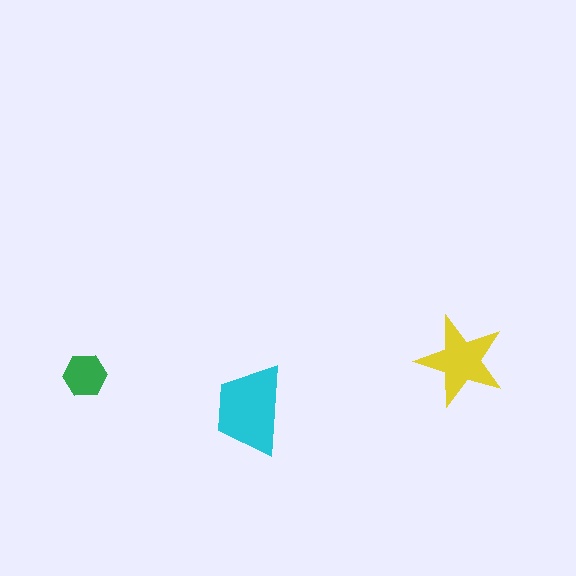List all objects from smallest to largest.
The green hexagon, the yellow star, the cyan trapezoid.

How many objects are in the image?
There are 3 objects in the image.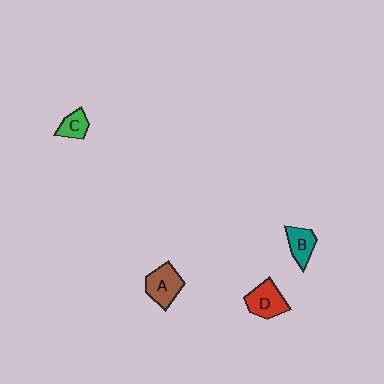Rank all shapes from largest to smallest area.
From largest to smallest: A (brown), D (red), B (teal), C (green).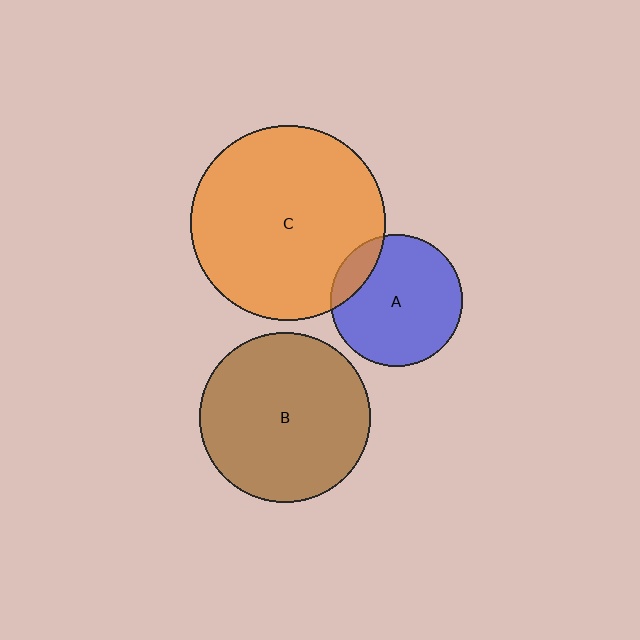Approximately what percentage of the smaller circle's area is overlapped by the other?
Approximately 15%.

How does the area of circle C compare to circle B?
Approximately 1.3 times.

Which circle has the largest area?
Circle C (orange).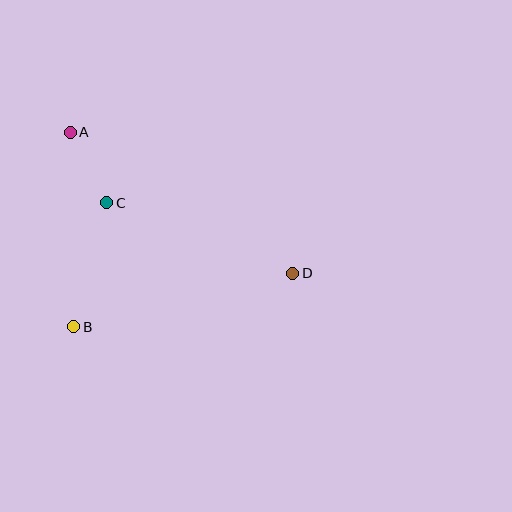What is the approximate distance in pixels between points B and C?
The distance between B and C is approximately 128 pixels.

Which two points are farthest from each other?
Points A and D are farthest from each other.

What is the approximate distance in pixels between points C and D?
The distance between C and D is approximately 199 pixels.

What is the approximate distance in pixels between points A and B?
The distance between A and B is approximately 195 pixels.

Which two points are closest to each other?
Points A and C are closest to each other.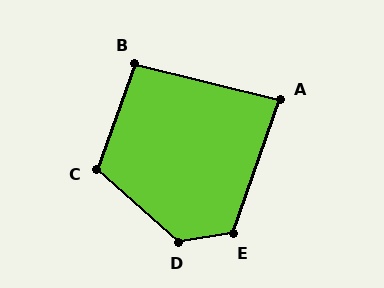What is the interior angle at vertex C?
Approximately 112 degrees (obtuse).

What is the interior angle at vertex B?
Approximately 96 degrees (obtuse).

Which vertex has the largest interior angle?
D, at approximately 130 degrees.